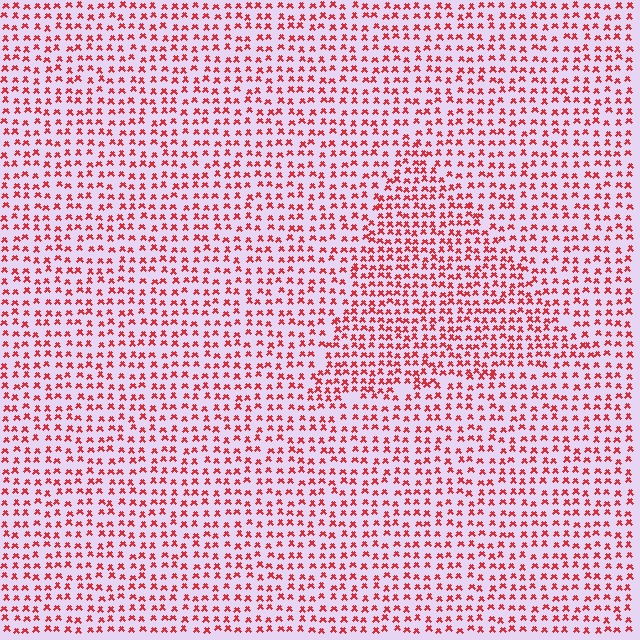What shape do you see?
I see a triangle.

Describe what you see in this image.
The image contains small red elements arranged at two different densities. A triangle-shaped region is visible where the elements are more densely packed than the surrounding area.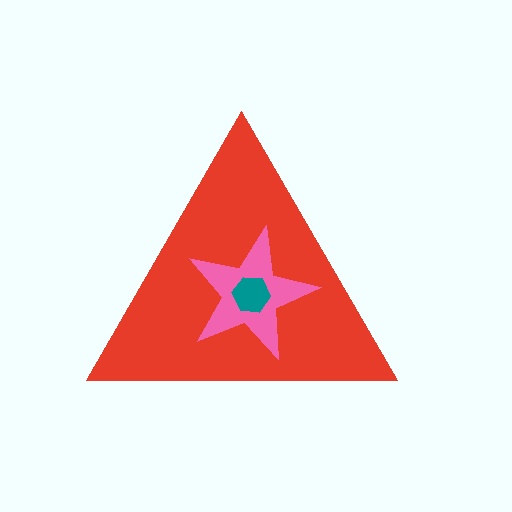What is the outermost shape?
The red triangle.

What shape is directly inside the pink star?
The teal hexagon.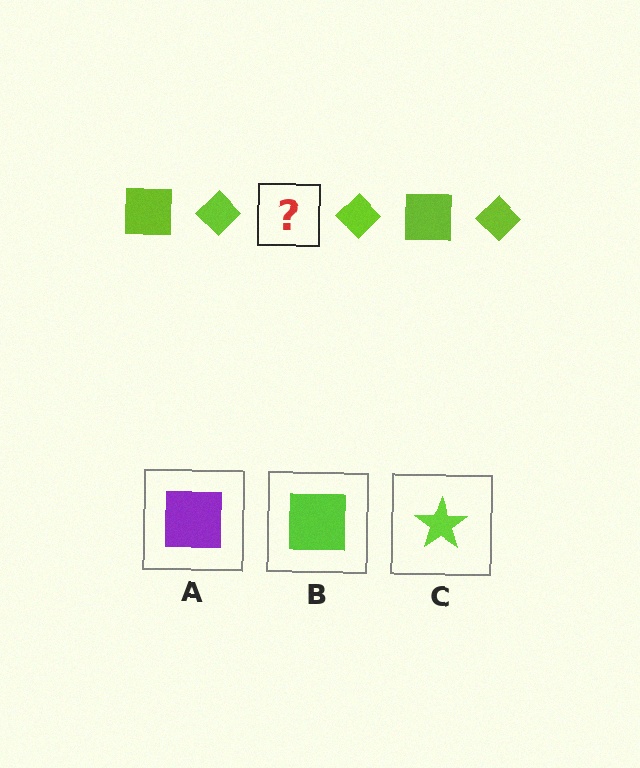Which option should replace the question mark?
Option B.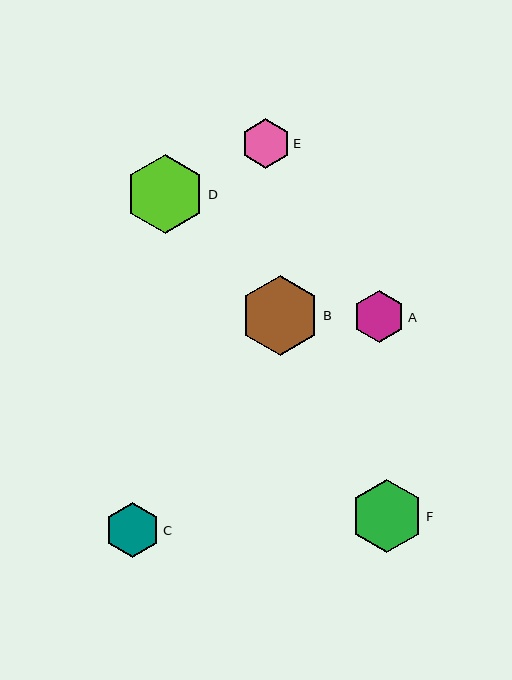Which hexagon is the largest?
Hexagon D is the largest with a size of approximately 80 pixels.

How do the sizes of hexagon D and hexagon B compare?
Hexagon D and hexagon B are approximately the same size.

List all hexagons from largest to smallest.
From largest to smallest: D, B, F, C, A, E.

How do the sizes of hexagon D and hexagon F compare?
Hexagon D and hexagon F are approximately the same size.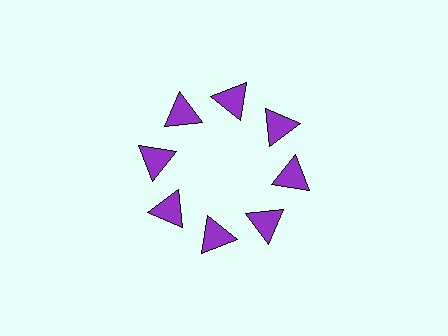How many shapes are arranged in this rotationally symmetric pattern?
There are 8 shapes, arranged in 8 groups of 1.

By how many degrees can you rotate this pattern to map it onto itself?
The pattern maps onto itself every 45 degrees of rotation.